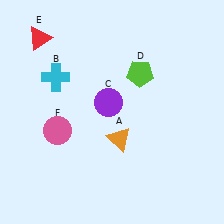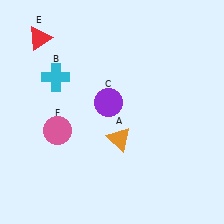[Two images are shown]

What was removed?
The lime pentagon (D) was removed in Image 2.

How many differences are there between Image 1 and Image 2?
There is 1 difference between the two images.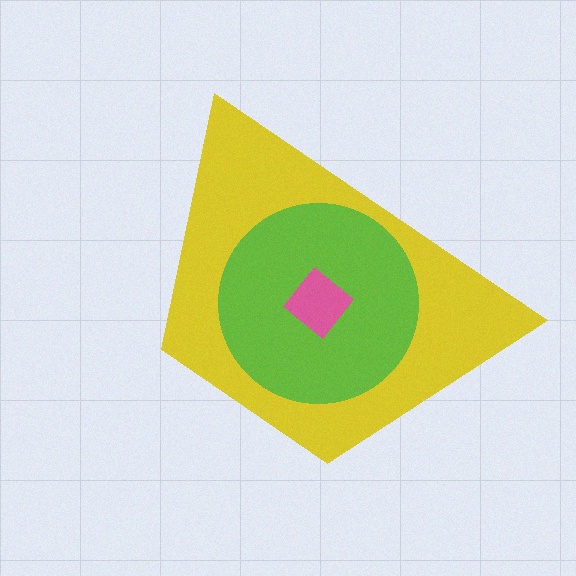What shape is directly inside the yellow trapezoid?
The lime circle.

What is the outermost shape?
The yellow trapezoid.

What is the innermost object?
The pink diamond.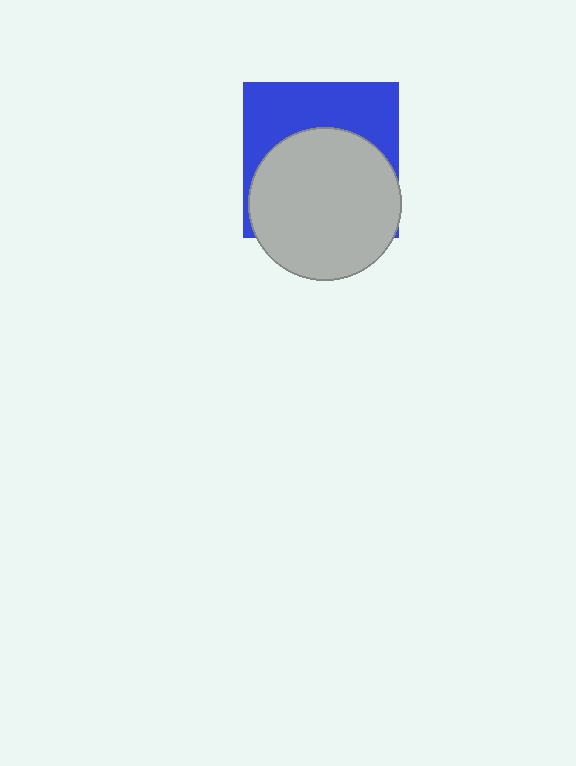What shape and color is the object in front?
The object in front is a light gray circle.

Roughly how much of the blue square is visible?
A small part of it is visible (roughly 42%).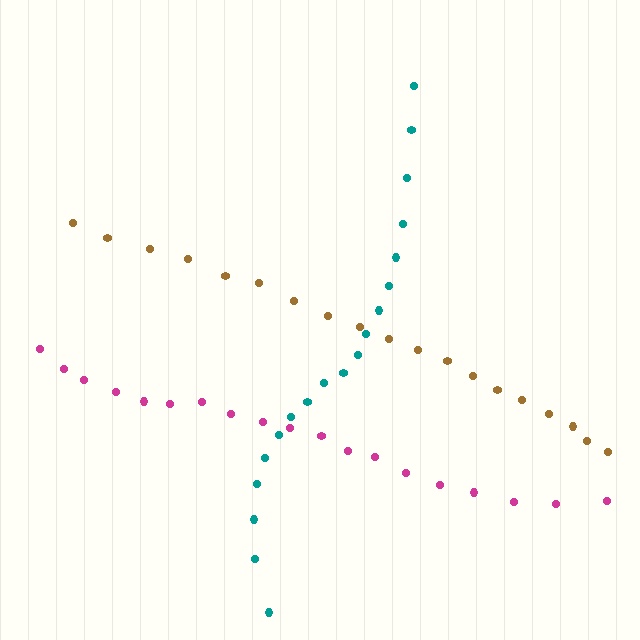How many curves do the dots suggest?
There are 3 distinct paths.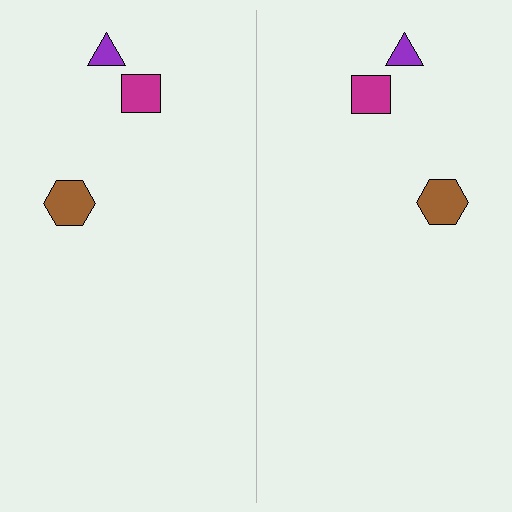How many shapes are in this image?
There are 6 shapes in this image.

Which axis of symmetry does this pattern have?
The pattern has a vertical axis of symmetry running through the center of the image.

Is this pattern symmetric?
Yes, this pattern has bilateral (reflection) symmetry.